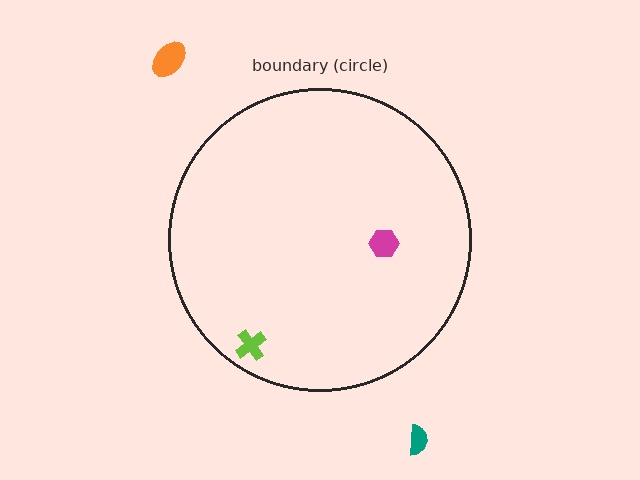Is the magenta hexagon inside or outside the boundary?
Inside.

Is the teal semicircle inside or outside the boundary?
Outside.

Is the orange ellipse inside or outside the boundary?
Outside.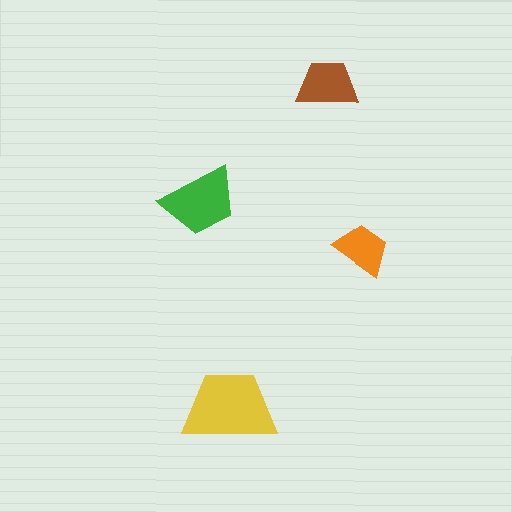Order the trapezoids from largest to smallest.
the yellow one, the green one, the brown one, the orange one.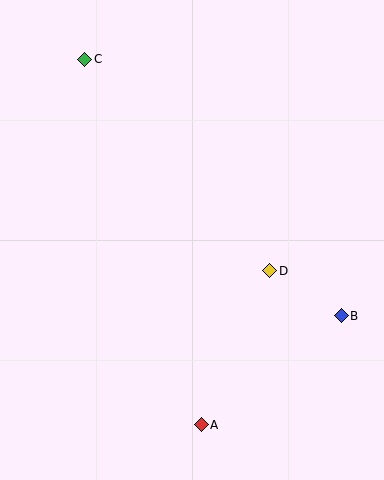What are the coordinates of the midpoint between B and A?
The midpoint between B and A is at (271, 370).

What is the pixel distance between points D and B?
The distance between D and B is 84 pixels.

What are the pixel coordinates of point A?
Point A is at (201, 425).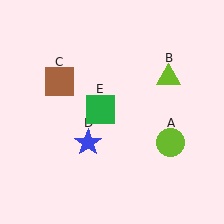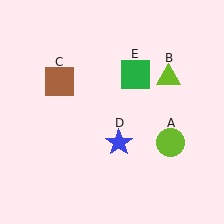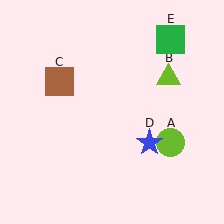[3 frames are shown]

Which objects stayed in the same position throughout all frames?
Lime circle (object A) and lime triangle (object B) and brown square (object C) remained stationary.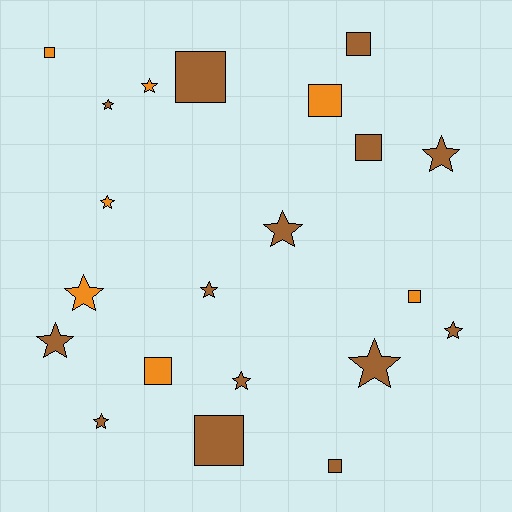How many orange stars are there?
There are 3 orange stars.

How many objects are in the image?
There are 21 objects.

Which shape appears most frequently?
Star, with 12 objects.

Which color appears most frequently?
Brown, with 14 objects.